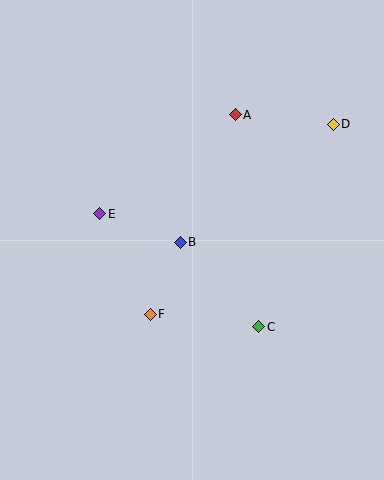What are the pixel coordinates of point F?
Point F is at (150, 314).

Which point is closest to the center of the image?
Point B at (180, 242) is closest to the center.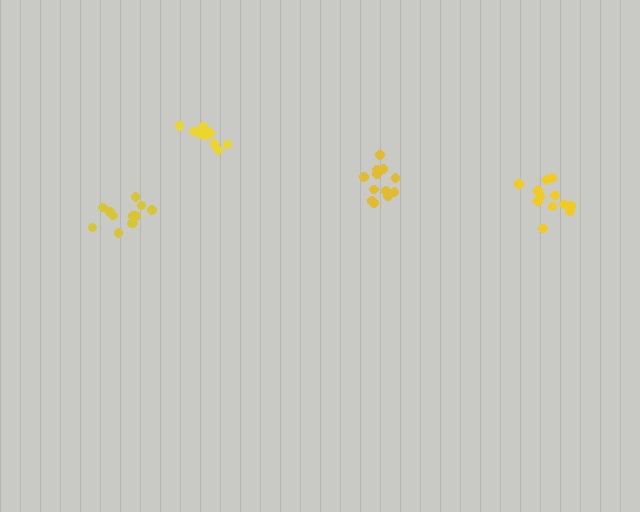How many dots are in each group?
Group 1: 12 dots, Group 2: 12 dots, Group 3: 12 dots, Group 4: 12 dots (48 total).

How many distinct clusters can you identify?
There are 4 distinct clusters.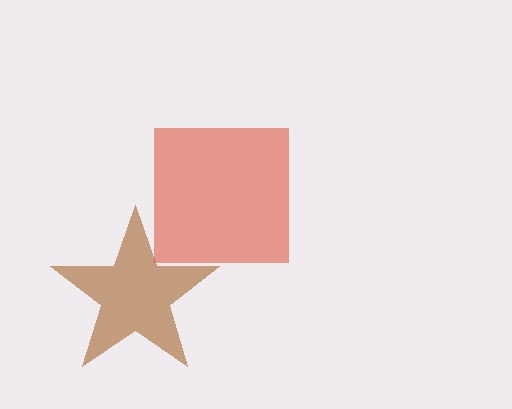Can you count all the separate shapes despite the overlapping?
Yes, there are 2 separate shapes.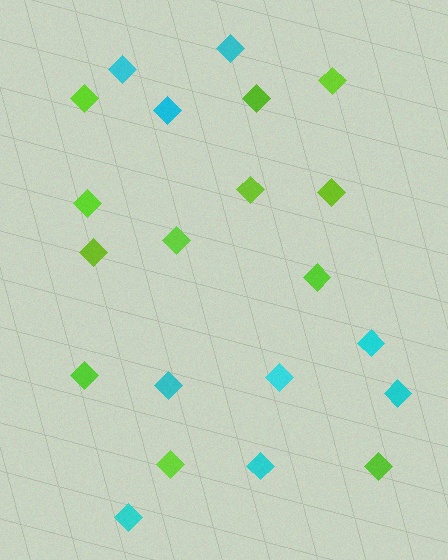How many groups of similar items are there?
There are 2 groups: one group of cyan diamonds (9) and one group of lime diamonds (12).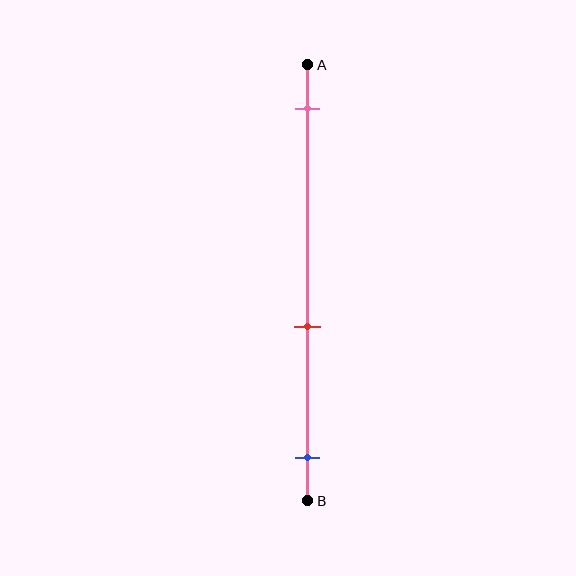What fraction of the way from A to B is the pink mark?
The pink mark is approximately 10% (0.1) of the way from A to B.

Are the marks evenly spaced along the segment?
No, the marks are not evenly spaced.